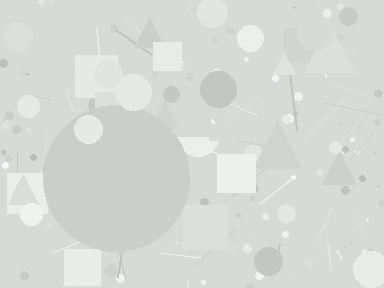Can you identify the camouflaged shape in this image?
The camouflaged shape is a circle.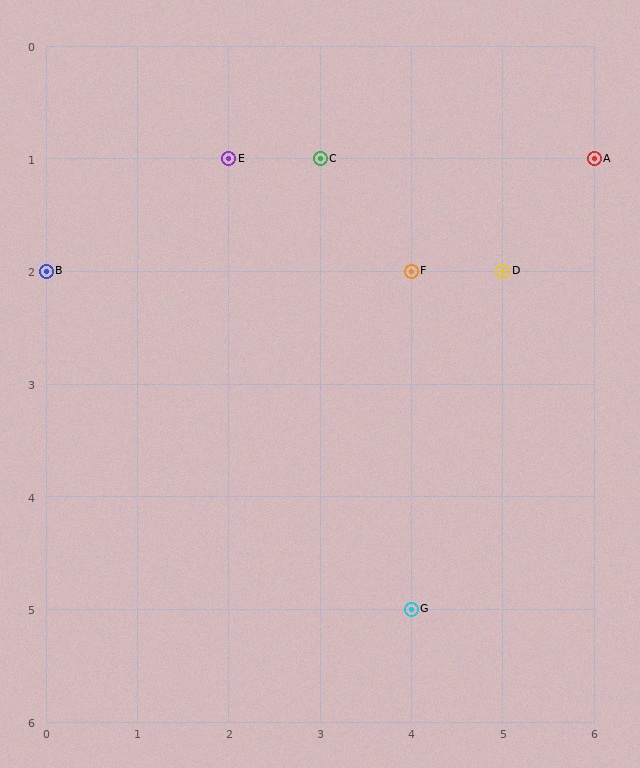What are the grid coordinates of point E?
Point E is at grid coordinates (2, 1).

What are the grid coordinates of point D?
Point D is at grid coordinates (5, 2).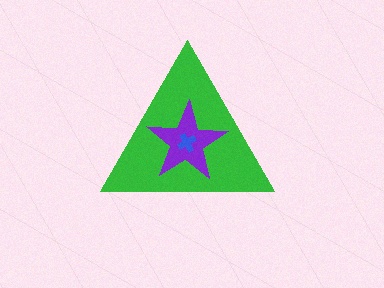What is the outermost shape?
The green triangle.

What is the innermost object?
The blue cross.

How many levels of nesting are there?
3.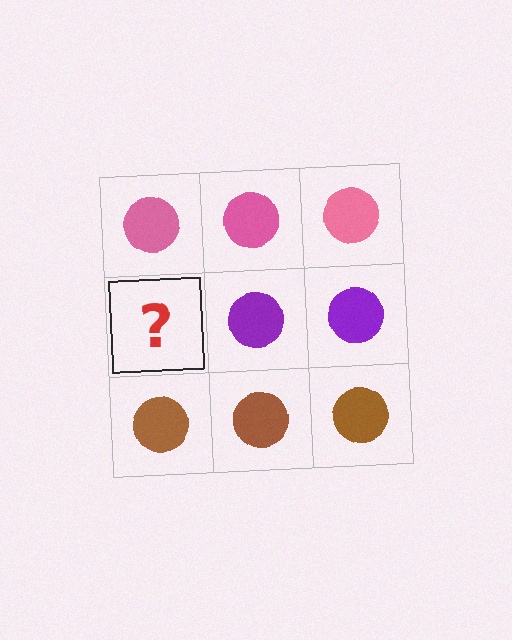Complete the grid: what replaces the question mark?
The question mark should be replaced with a purple circle.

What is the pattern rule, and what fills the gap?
The rule is that each row has a consistent color. The gap should be filled with a purple circle.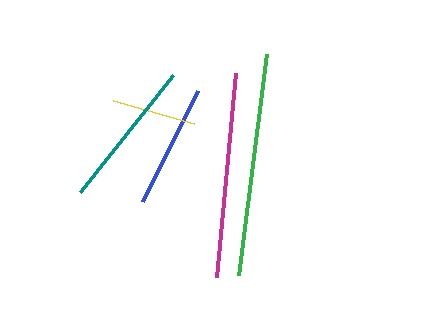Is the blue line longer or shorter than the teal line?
The teal line is longer than the blue line.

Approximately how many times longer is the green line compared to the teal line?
The green line is approximately 1.5 times the length of the teal line.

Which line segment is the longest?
The green line is the longest at approximately 222 pixels.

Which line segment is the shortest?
The yellow line is the shortest at approximately 85 pixels.